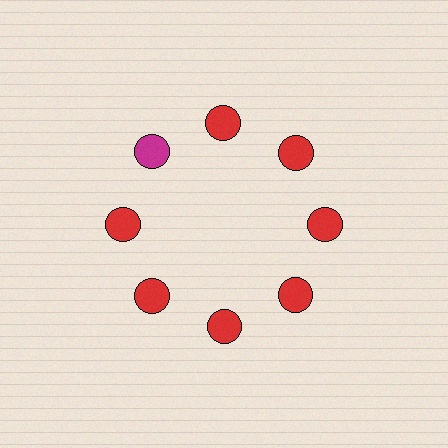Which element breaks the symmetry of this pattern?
The magenta circle at roughly the 10 o'clock position breaks the symmetry. All other shapes are red circles.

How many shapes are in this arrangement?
There are 8 shapes arranged in a ring pattern.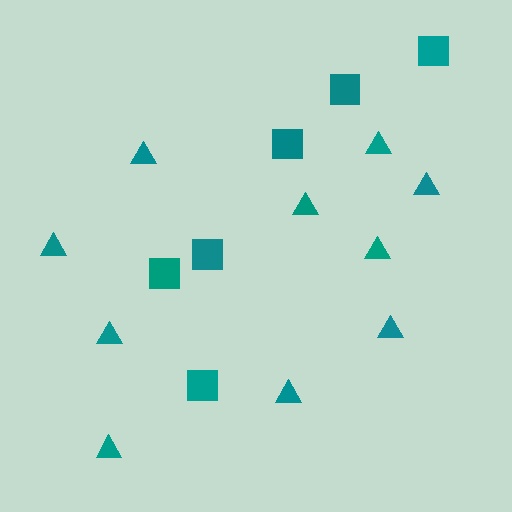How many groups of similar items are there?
There are 2 groups: one group of squares (6) and one group of triangles (10).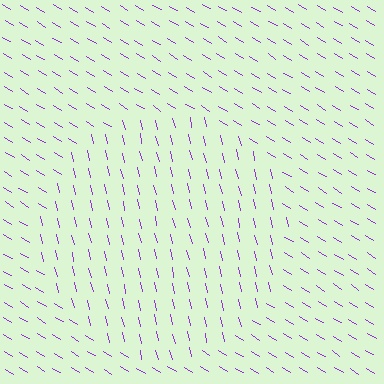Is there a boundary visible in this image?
Yes, there is a texture boundary formed by a change in line orientation.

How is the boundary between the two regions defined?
The boundary is defined purely by a change in line orientation (approximately 45 degrees difference). All lines are the same color and thickness.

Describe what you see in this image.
The image is filled with small purple line segments. A circle region in the image has lines oriented differently from the surrounding lines, creating a visible texture boundary.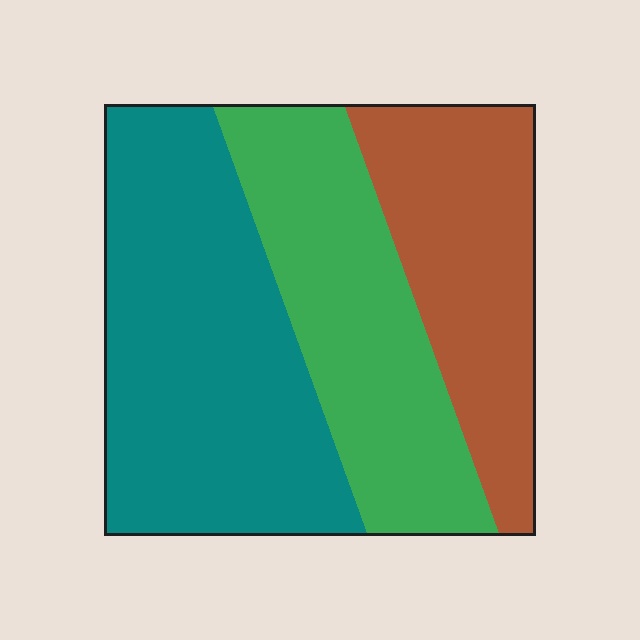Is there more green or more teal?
Teal.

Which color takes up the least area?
Brown, at roughly 25%.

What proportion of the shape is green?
Green takes up about one third (1/3) of the shape.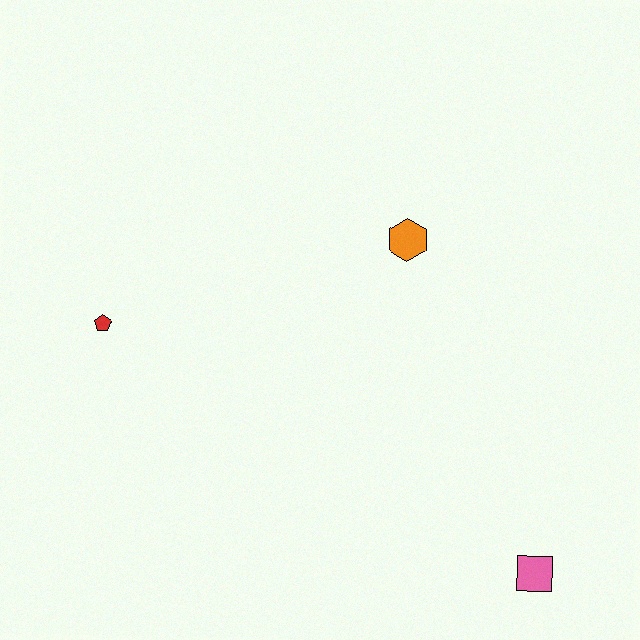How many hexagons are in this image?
There is 1 hexagon.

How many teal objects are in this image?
There are no teal objects.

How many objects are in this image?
There are 3 objects.